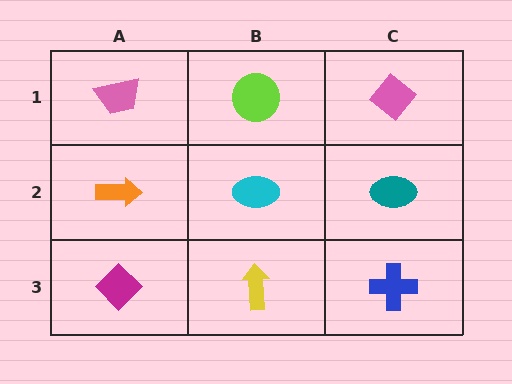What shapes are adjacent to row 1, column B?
A cyan ellipse (row 2, column B), a pink trapezoid (row 1, column A), a pink diamond (row 1, column C).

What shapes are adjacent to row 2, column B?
A lime circle (row 1, column B), a yellow arrow (row 3, column B), an orange arrow (row 2, column A), a teal ellipse (row 2, column C).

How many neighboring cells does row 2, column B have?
4.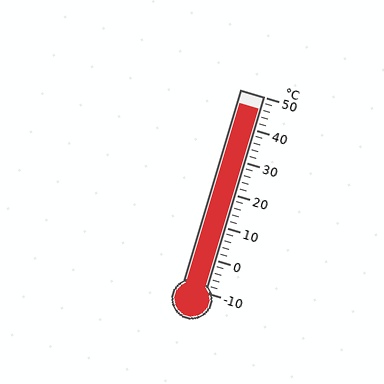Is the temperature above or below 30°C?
The temperature is above 30°C.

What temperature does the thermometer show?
The thermometer shows approximately 46°C.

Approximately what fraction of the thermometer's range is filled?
The thermometer is filled to approximately 95% of its range.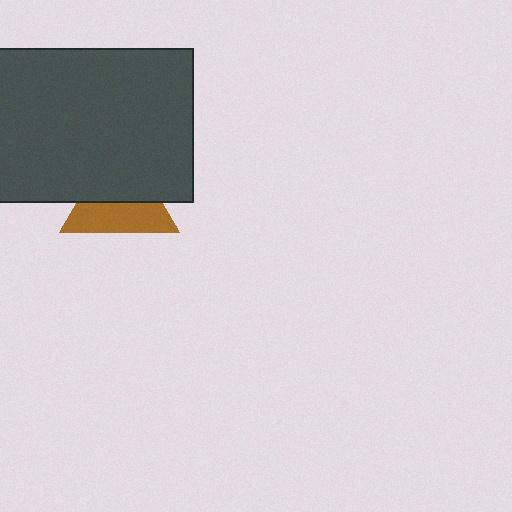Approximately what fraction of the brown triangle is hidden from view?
Roughly 51% of the brown triangle is hidden behind the dark gray rectangle.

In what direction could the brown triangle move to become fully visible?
The brown triangle could move down. That would shift it out from behind the dark gray rectangle entirely.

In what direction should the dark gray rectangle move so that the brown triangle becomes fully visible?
The dark gray rectangle should move up. That is the shortest direction to clear the overlap and leave the brown triangle fully visible.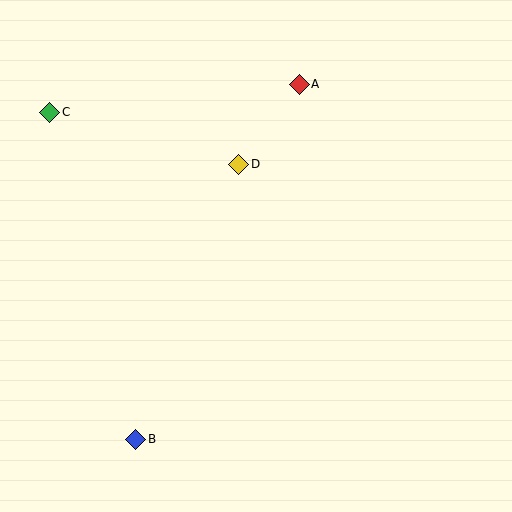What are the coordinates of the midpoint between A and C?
The midpoint between A and C is at (175, 98).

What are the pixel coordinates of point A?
Point A is at (299, 84).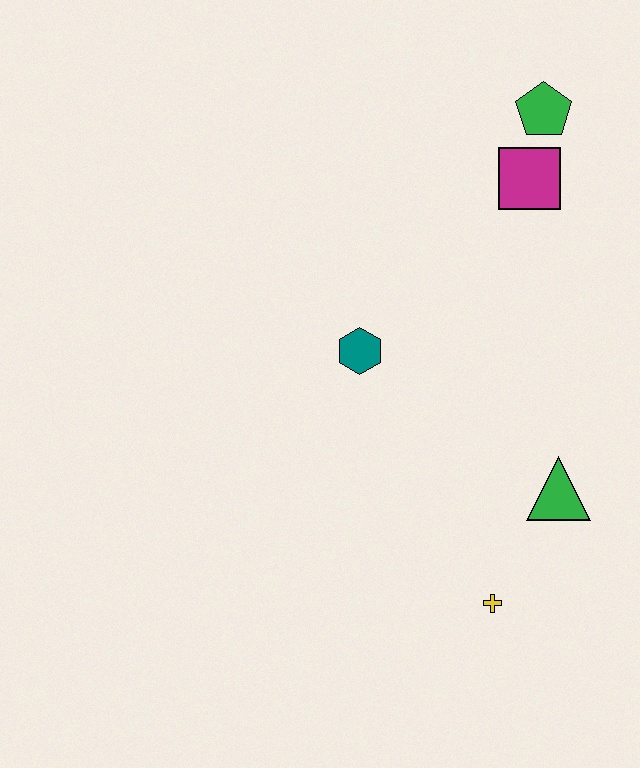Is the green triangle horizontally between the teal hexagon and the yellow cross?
No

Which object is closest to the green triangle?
The yellow cross is closest to the green triangle.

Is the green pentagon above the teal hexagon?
Yes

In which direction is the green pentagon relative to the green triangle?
The green pentagon is above the green triangle.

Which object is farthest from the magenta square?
The yellow cross is farthest from the magenta square.